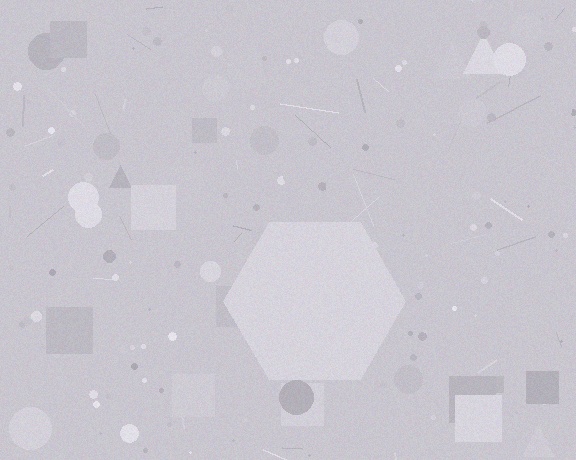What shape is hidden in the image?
A hexagon is hidden in the image.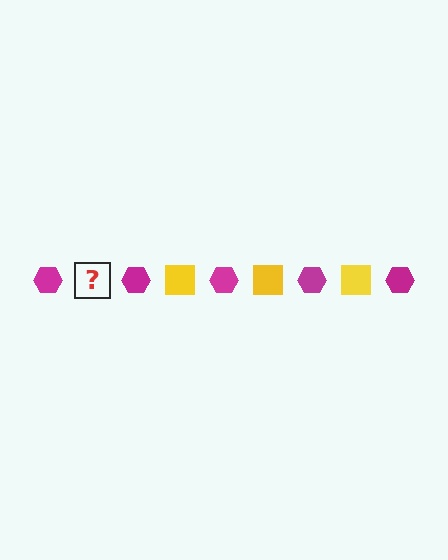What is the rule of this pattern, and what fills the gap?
The rule is that the pattern alternates between magenta hexagon and yellow square. The gap should be filled with a yellow square.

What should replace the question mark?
The question mark should be replaced with a yellow square.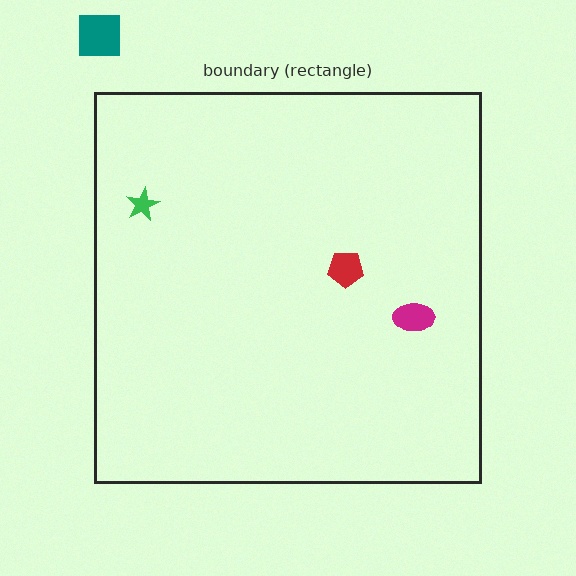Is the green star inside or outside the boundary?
Inside.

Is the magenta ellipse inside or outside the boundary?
Inside.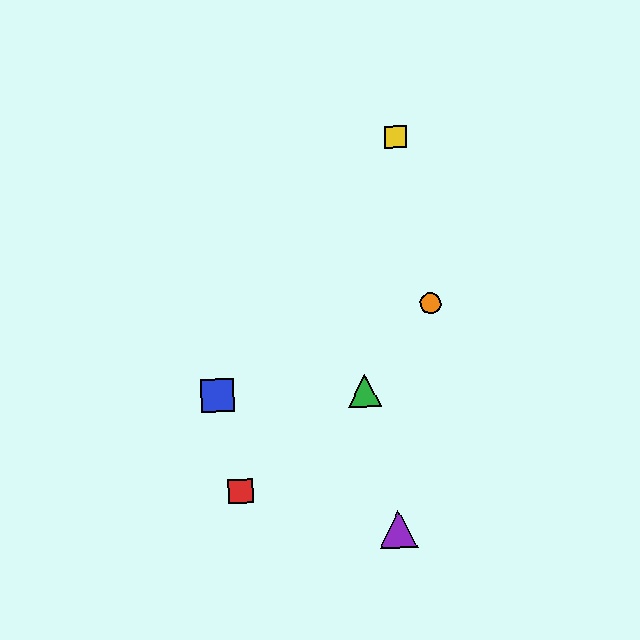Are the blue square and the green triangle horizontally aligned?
Yes, both are at y≈395.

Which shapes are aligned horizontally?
The blue square, the green triangle are aligned horizontally.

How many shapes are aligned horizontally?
2 shapes (the blue square, the green triangle) are aligned horizontally.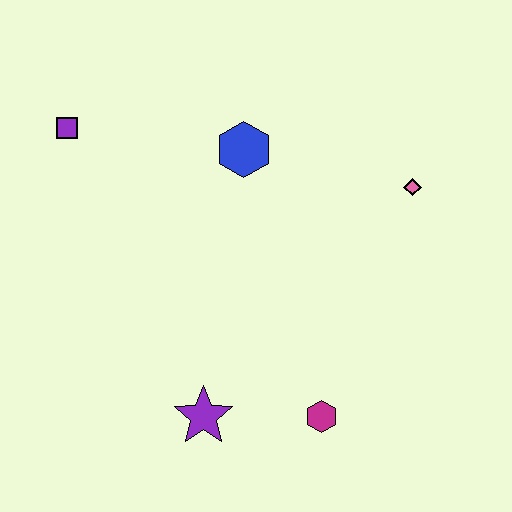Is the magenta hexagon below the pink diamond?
Yes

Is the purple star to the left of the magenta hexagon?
Yes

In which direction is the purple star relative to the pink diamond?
The purple star is below the pink diamond.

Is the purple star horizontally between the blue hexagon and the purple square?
Yes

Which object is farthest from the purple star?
The purple square is farthest from the purple star.